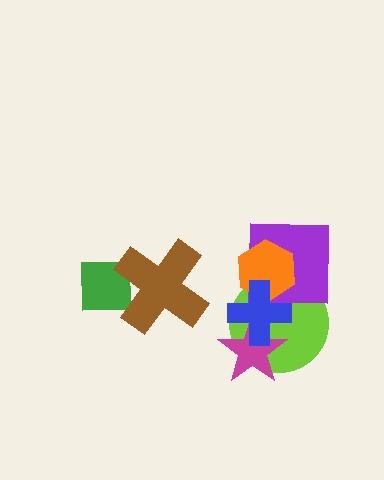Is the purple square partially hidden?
Yes, it is partially covered by another shape.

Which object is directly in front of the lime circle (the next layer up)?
The purple square is directly in front of the lime circle.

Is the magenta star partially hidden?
Yes, it is partially covered by another shape.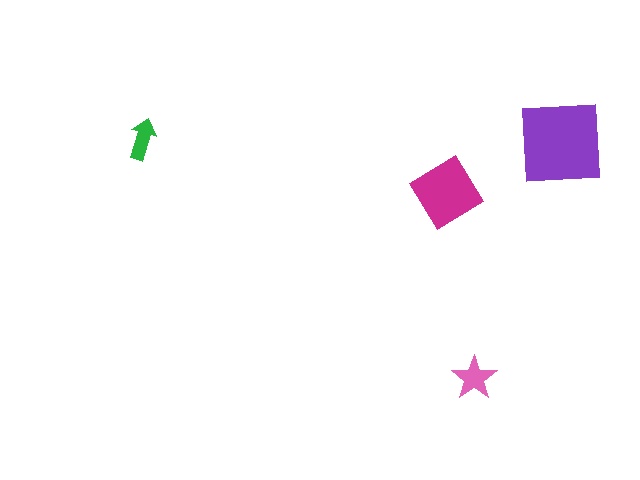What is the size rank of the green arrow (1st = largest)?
4th.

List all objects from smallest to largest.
The green arrow, the pink star, the magenta diamond, the purple square.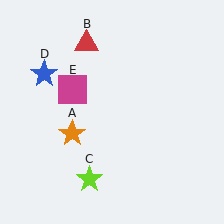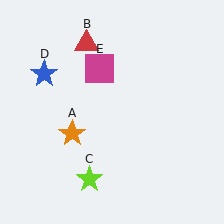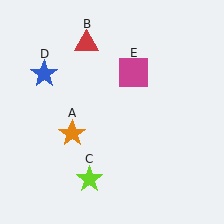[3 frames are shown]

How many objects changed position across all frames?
1 object changed position: magenta square (object E).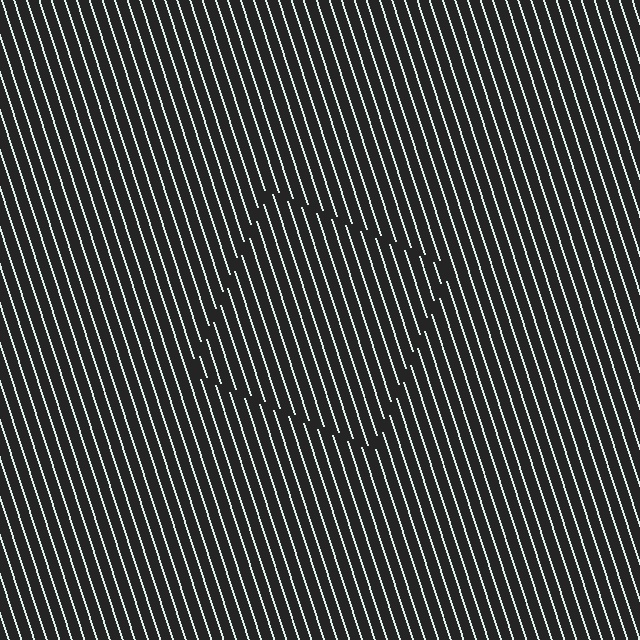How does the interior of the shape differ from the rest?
The interior of the shape contains the same grating, shifted by half a period — the contour is defined by the phase discontinuity where line-ends from the inner and outer gratings abut.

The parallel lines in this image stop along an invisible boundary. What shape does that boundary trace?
An illusory square. The interior of the shape contains the same grating, shifted by half a period — the contour is defined by the phase discontinuity where line-ends from the inner and outer gratings abut.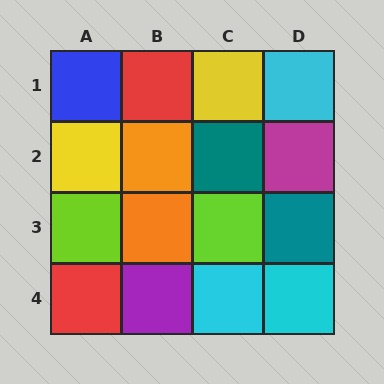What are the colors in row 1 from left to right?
Blue, red, yellow, cyan.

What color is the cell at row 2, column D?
Magenta.